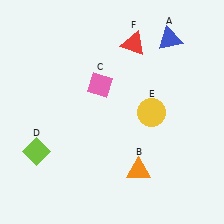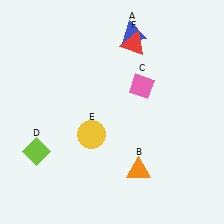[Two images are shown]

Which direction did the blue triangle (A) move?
The blue triangle (A) moved left.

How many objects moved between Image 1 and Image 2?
3 objects moved between the two images.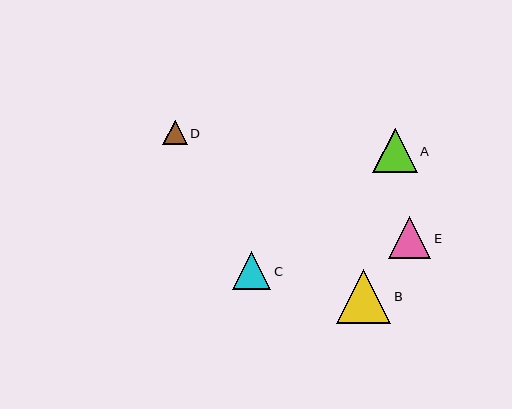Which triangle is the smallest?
Triangle D is the smallest with a size of approximately 24 pixels.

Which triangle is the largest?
Triangle B is the largest with a size of approximately 54 pixels.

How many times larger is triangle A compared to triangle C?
Triangle A is approximately 1.2 times the size of triangle C.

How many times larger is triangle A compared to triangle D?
Triangle A is approximately 1.8 times the size of triangle D.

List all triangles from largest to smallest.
From largest to smallest: B, A, E, C, D.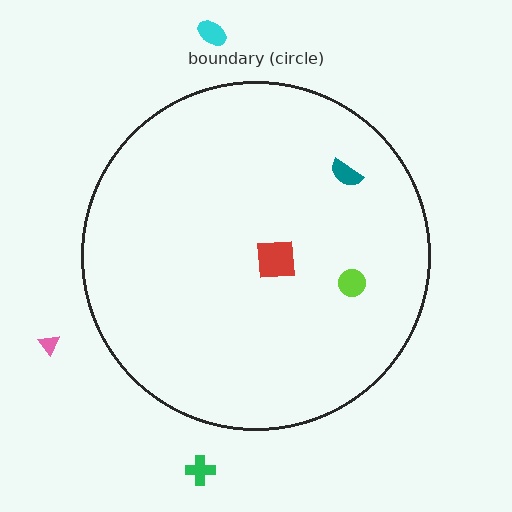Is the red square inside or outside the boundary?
Inside.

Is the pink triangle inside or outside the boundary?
Outside.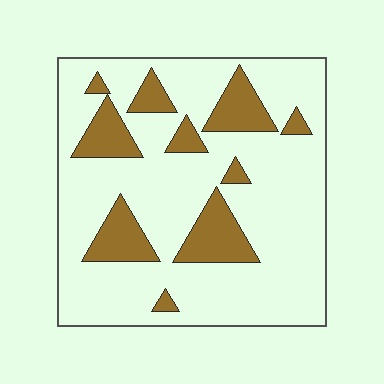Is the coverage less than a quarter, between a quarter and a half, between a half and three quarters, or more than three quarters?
Less than a quarter.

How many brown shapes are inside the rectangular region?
10.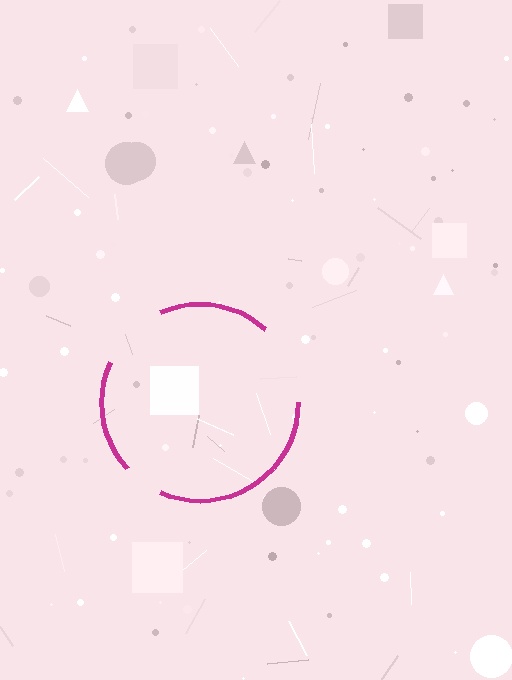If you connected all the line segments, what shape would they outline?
They would outline a circle.